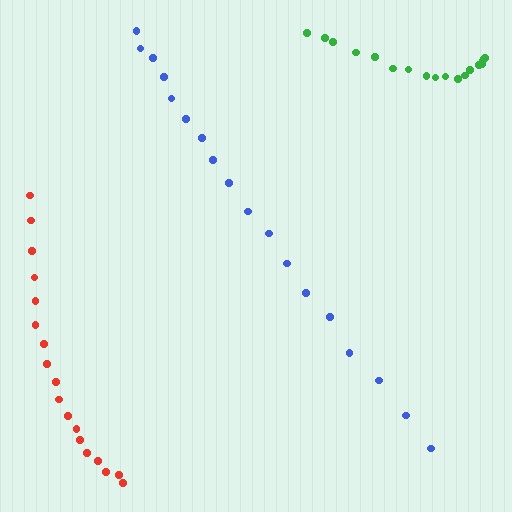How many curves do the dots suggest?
There are 3 distinct paths.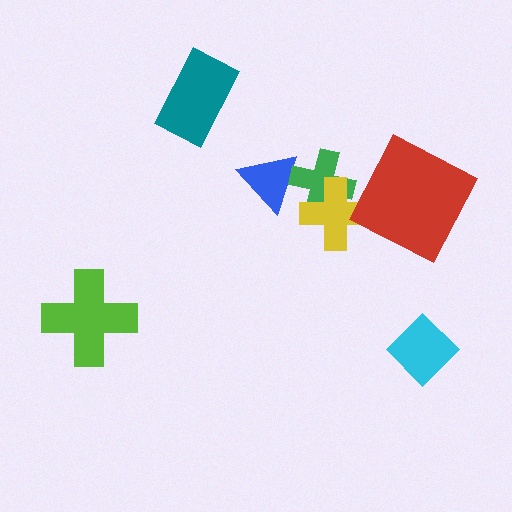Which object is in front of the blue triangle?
The green cross is in front of the blue triangle.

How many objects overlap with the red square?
0 objects overlap with the red square.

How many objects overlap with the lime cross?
0 objects overlap with the lime cross.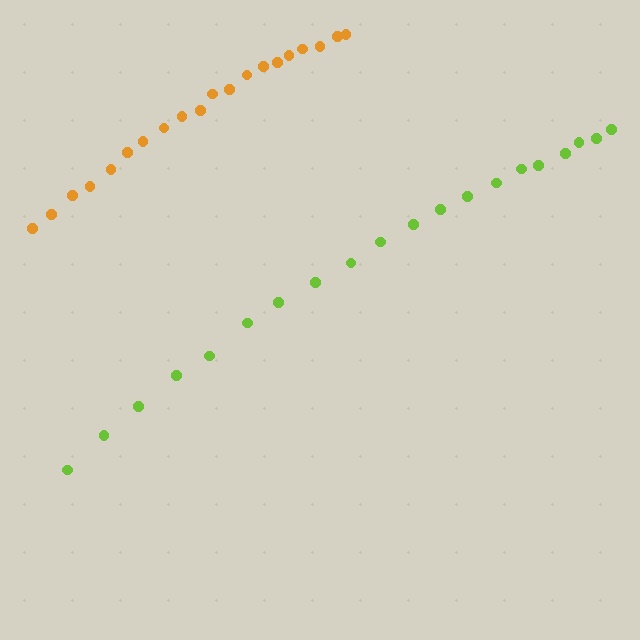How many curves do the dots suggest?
There are 2 distinct paths.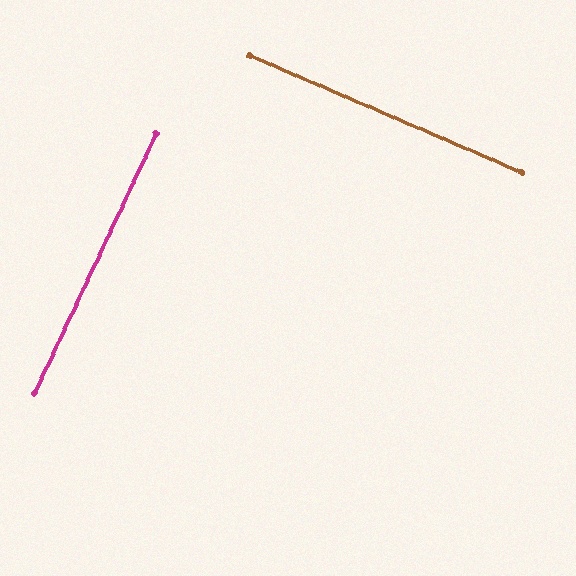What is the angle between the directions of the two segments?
Approximately 88 degrees.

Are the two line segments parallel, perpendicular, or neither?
Perpendicular — they meet at approximately 88°.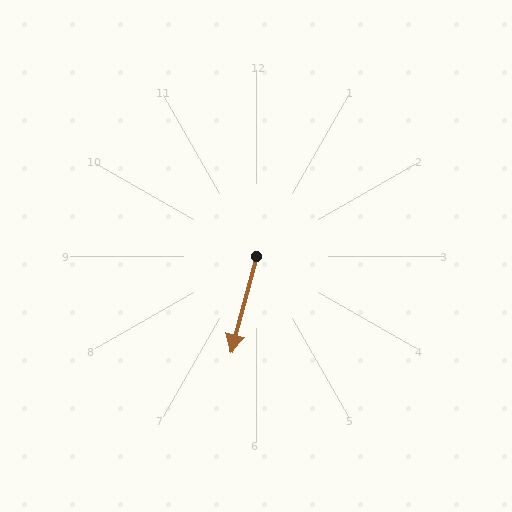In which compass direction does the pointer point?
South.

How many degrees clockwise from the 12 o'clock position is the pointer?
Approximately 195 degrees.